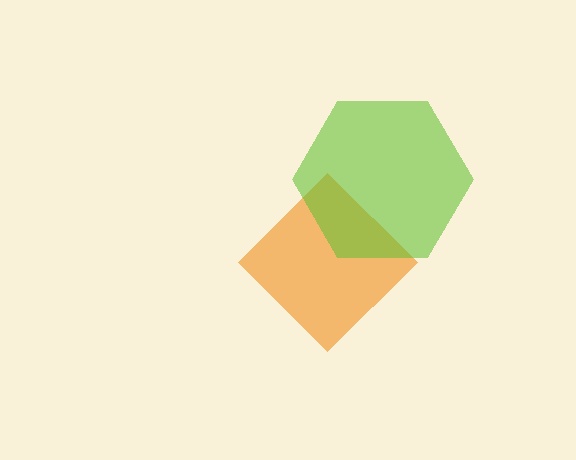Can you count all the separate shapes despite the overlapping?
Yes, there are 2 separate shapes.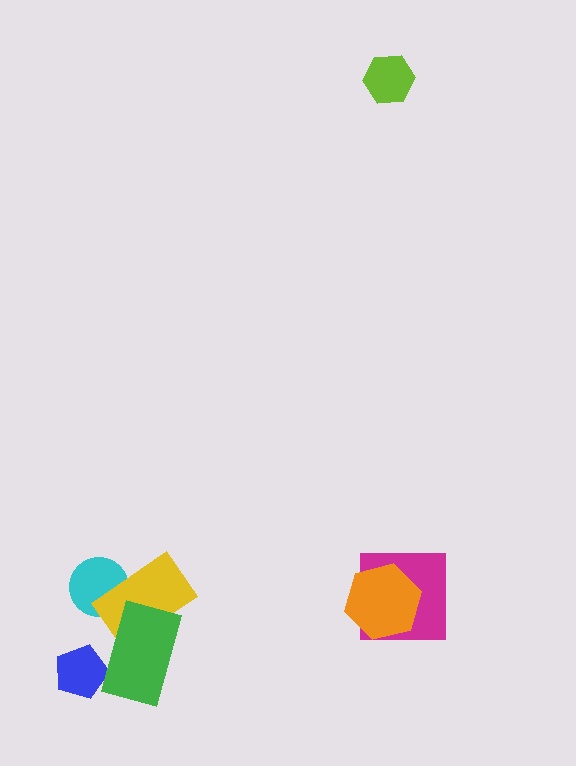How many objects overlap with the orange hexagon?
1 object overlaps with the orange hexagon.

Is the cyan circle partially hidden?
Yes, it is partially covered by another shape.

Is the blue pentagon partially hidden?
Yes, it is partially covered by another shape.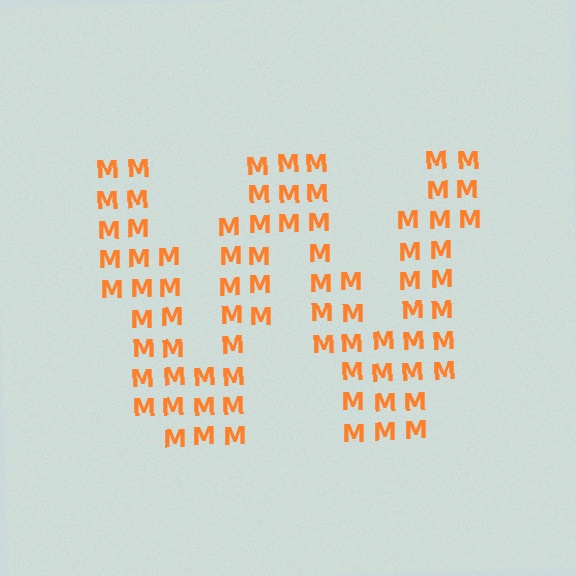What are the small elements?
The small elements are letter M's.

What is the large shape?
The large shape is the letter W.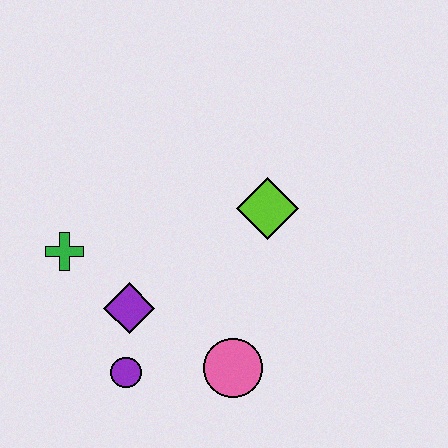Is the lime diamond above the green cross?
Yes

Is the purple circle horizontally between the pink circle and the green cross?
Yes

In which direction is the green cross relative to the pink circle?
The green cross is to the left of the pink circle.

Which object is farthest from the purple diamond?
The lime diamond is farthest from the purple diamond.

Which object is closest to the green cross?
The purple diamond is closest to the green cross.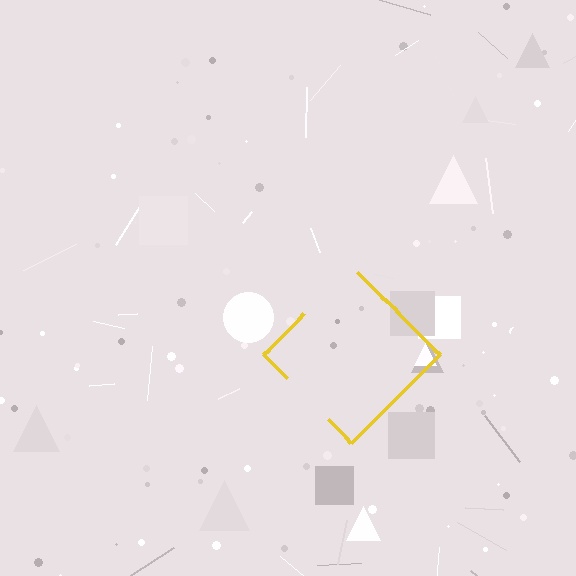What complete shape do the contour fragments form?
The contour fragments form a diamond.